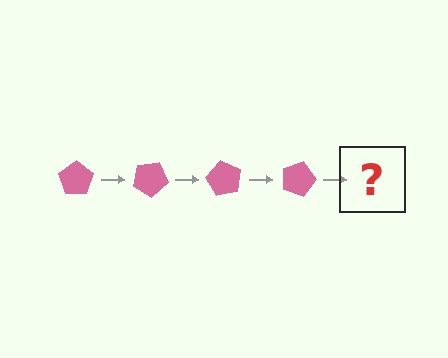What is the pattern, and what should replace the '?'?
The pattern is that the pentagon rotates 30 degrees each step. The '?' should be a pink pentagon rotated 120 degrees.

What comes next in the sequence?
The next element should be a pink pentagon rotated 120 degrees.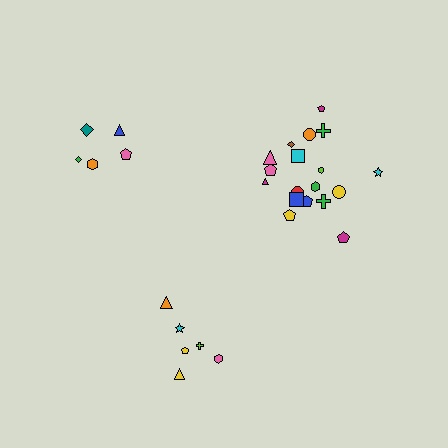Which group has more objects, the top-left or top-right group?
The top-right group.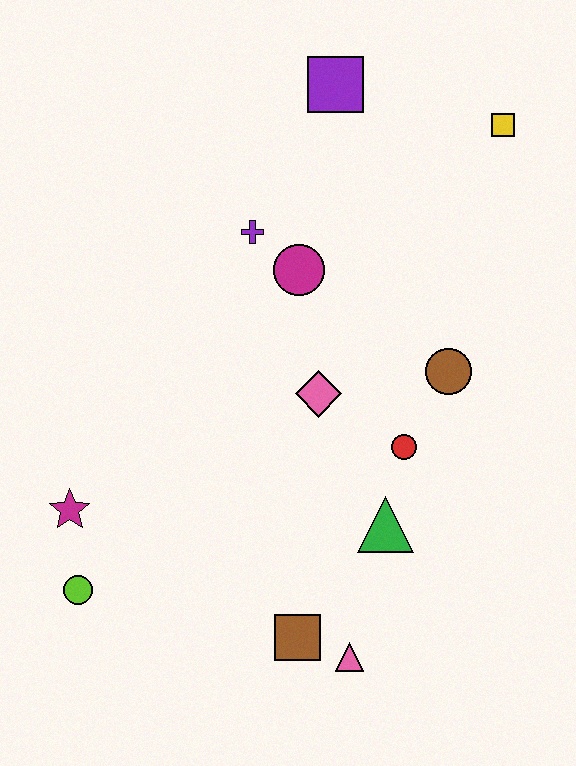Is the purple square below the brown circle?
No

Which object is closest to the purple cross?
The magenta circle is closest to the purple cross.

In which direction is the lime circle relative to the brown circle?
The lime circle is to the left of the brown circle.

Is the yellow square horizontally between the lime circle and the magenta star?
No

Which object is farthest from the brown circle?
The lime circle is farthest from the brown circle.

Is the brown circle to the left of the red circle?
No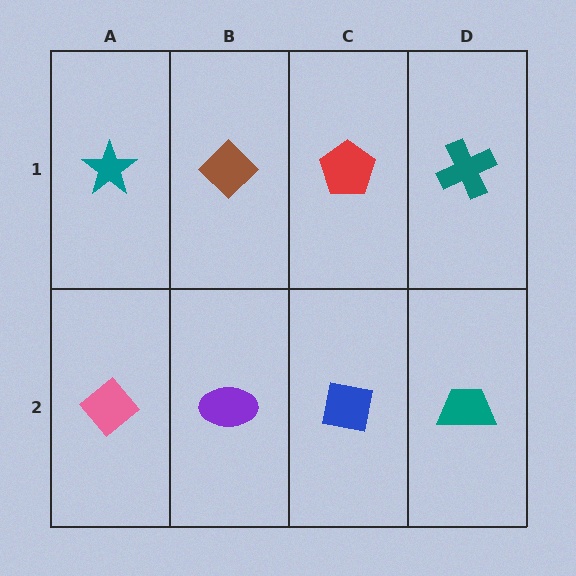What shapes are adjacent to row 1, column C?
A blue square (row 2, column C), a brown diamond (row 1, column B), a teal cross (row 1, column D).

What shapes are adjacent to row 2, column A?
A teal star (row 1, column A), a purple ellipse (row 2, column B).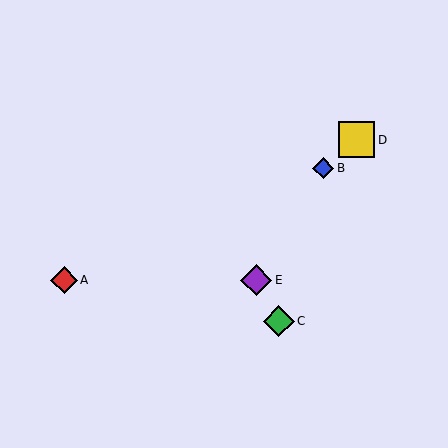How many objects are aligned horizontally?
2 objects (A, E) are aligned horizontally.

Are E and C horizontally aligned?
No, E is at y≈280 and C is at y≈321.